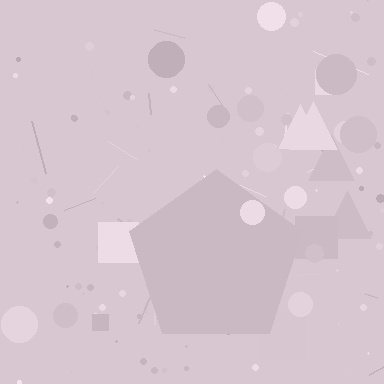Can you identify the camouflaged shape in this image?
The camouflaged shape is a pentagon.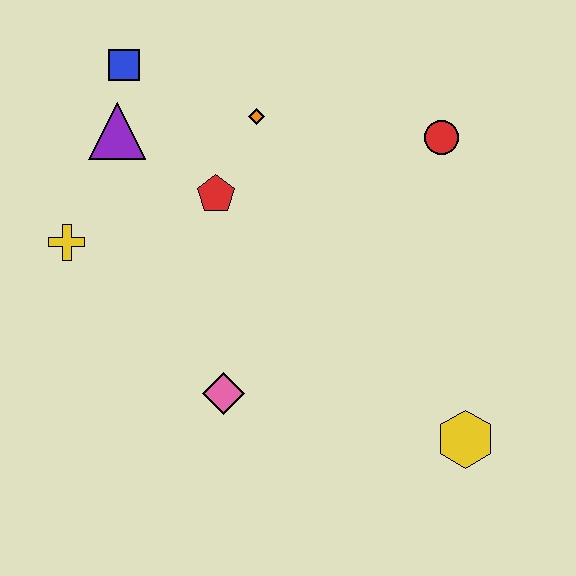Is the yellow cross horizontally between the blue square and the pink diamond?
No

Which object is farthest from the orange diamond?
The yellow hexagon is farthest from the orange diamond.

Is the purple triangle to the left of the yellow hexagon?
Yes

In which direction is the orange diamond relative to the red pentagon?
The orange diamond is above the red pentagon.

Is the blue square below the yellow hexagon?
No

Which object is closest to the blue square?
The purple triangle is closest to the blue square.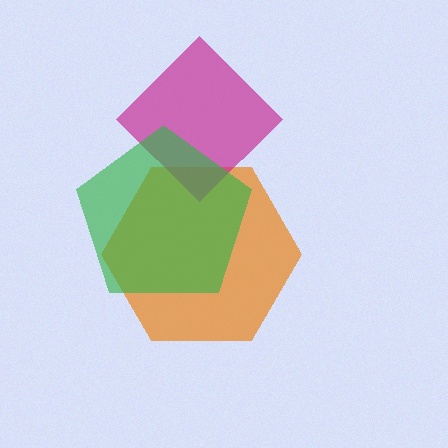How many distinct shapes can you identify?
There are 3 distinct shapes: an orange hexagon, a magenta diamond, a green pentagon.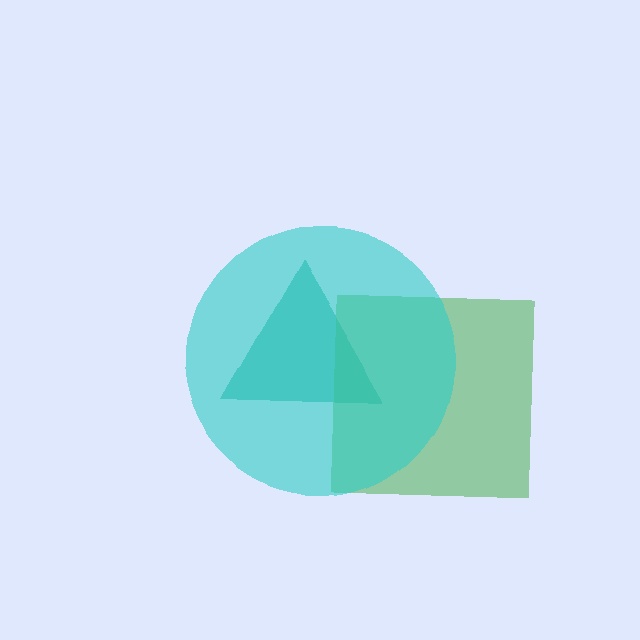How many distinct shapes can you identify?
There are 3 distinct shapes: a teal triangle, a green square, a cyan circle.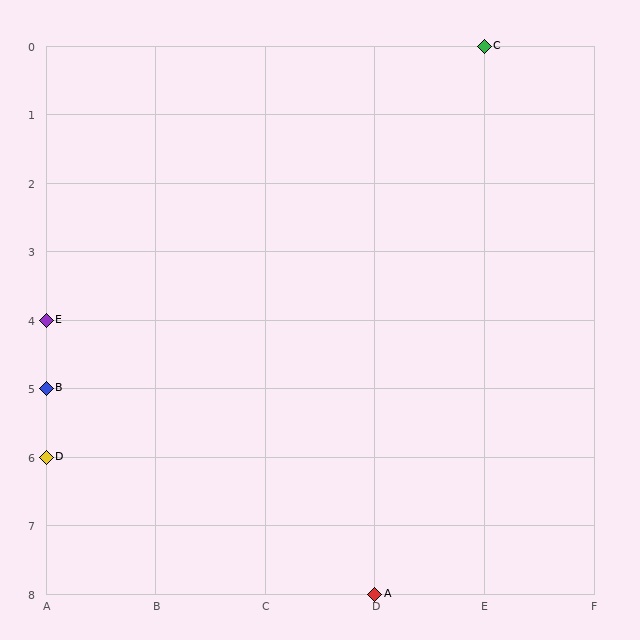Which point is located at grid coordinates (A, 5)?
Point B is at (A, 5).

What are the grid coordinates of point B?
Point B is at grid coordinates (A, 5).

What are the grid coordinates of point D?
Point D is at grid coordinates (A, 6).